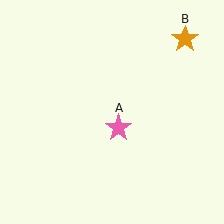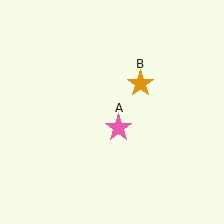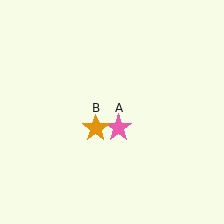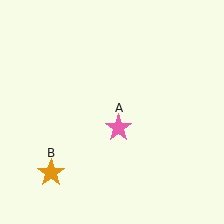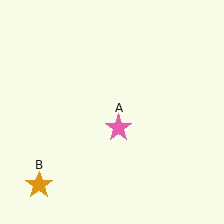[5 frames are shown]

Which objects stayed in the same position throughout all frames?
Pink star (object A) remained stationary.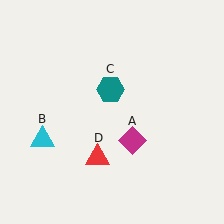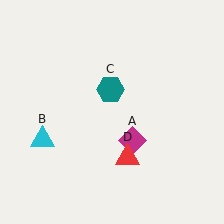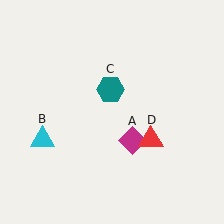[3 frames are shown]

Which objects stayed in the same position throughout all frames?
Magenta diamond (object A) and cyan triangle (object B) and teal hexagon (object C) remained stationary.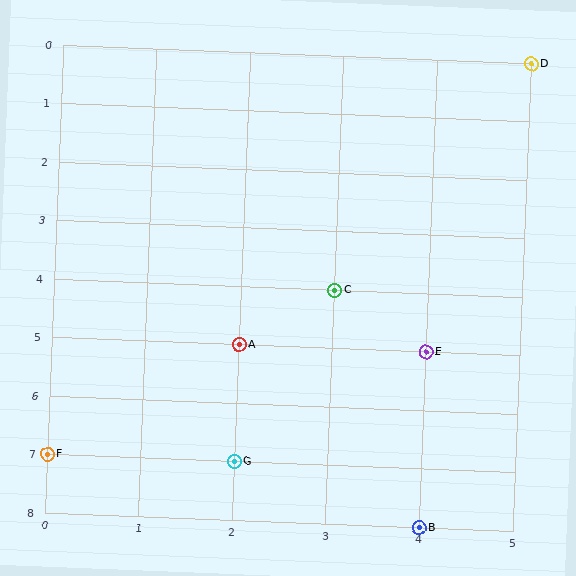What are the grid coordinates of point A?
Point A is at grid coordinates (2, 5).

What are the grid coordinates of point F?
Point F is at grid coordinates (0, 7).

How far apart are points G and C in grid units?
Points G and C are 1 column and 3 rows apart (about 3.2 grid units diagonally).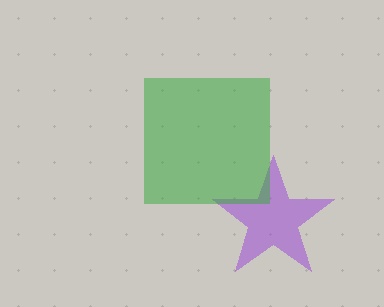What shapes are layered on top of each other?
The layered shapes are: a purple star, a green square.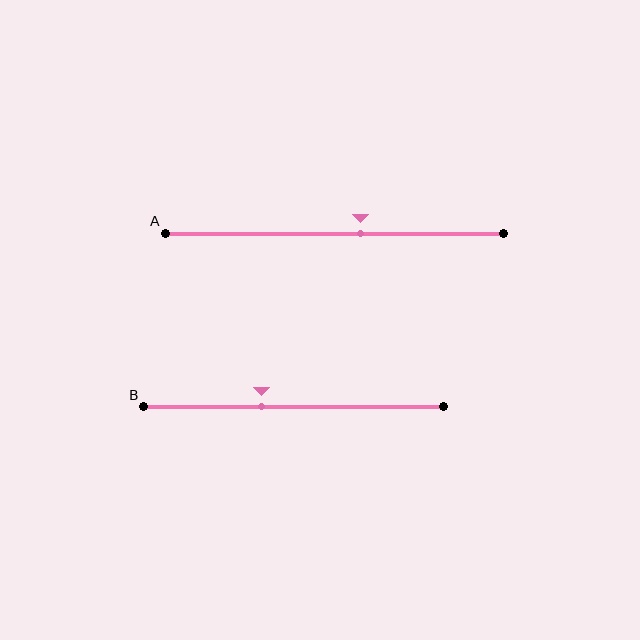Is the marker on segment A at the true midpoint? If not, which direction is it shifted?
No, the marker on segment A is shifted to the right by about 8% of the segment length.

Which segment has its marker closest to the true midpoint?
Segment A has its marker closest to the true midpoint.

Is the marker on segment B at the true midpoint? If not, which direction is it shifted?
No, the marker on segment B is shifted to the left by about 11% of the segment length.